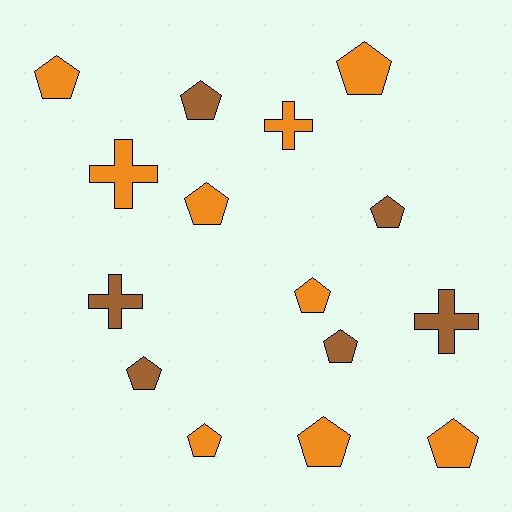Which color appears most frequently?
Orange, with 9 objects.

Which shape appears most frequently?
Pentagon, with 11 objects.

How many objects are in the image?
There are 15 objects.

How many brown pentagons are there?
There are 4 brown pentagons.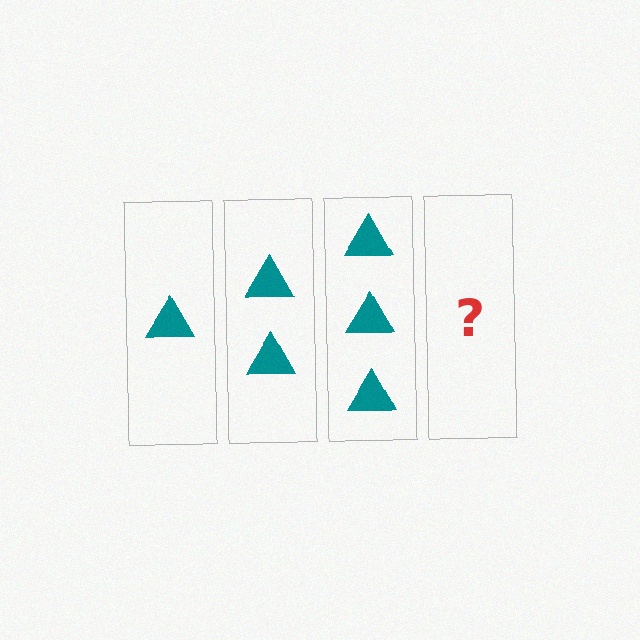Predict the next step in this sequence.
The next step is 4 triangles.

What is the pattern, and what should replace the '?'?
The pattern is that each step adds one more triangle. The '?' should be 4 triangles.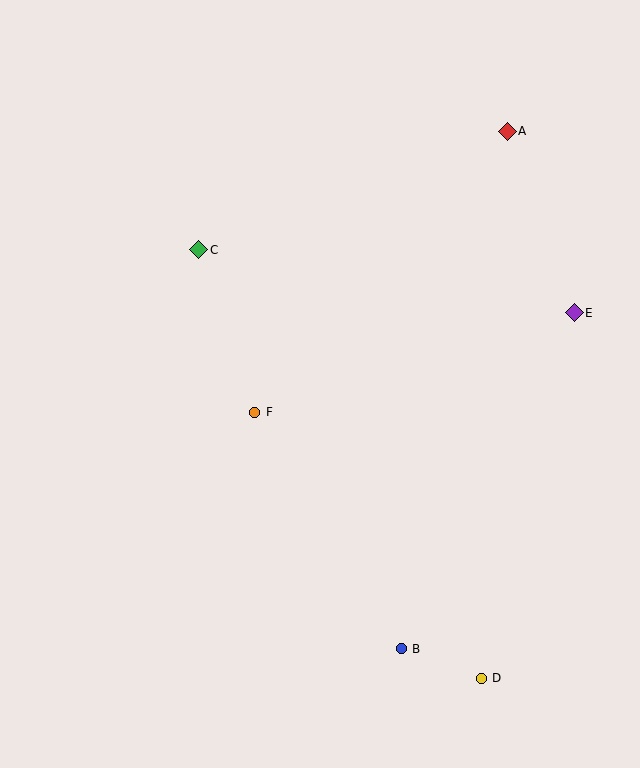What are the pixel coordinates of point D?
Point D is at (481, 678).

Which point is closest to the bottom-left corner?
Point B is closest to the bottom-left corner.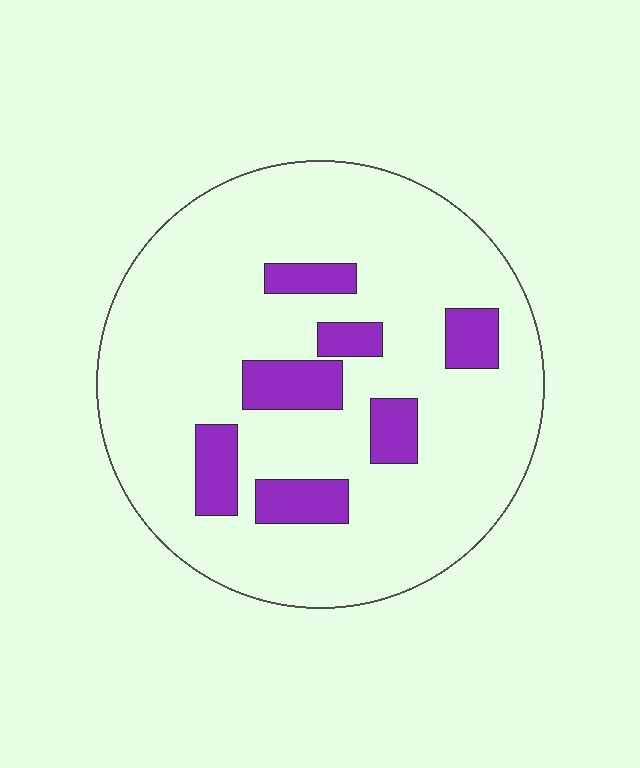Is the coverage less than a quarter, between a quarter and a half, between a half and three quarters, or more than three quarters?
Less than a quarter.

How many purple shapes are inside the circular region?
7.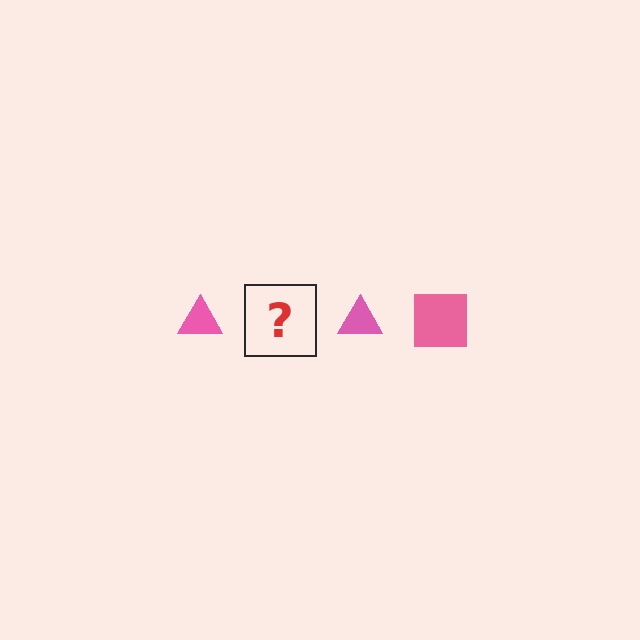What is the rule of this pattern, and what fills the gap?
The rule is that the pattern cycles through triangle, square shapes in pink. The gap should be filled with a pink square.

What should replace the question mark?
The question mark should be replaced with a pink square.